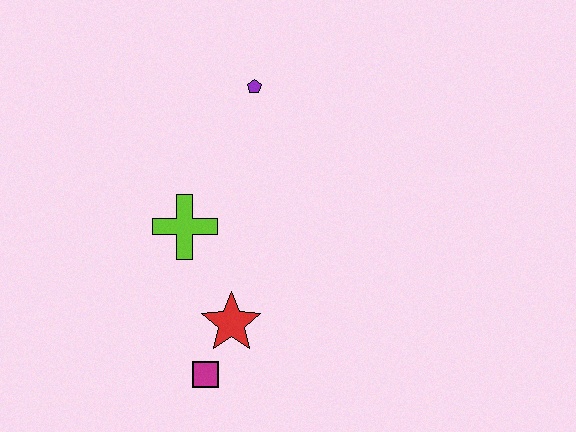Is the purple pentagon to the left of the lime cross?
No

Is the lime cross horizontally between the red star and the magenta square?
No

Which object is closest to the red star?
The magenta square is closest to the red star.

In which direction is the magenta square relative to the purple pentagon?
The magenta square is below the purple pentagon.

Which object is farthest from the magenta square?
The purple pentagon is farthest from the magenta square.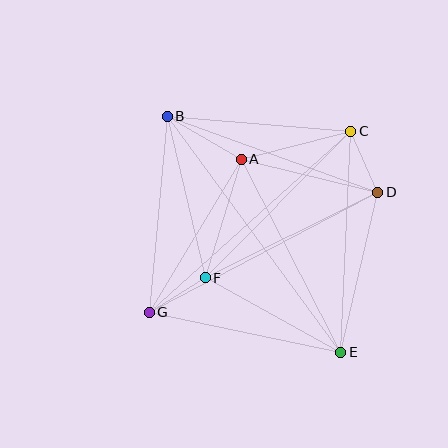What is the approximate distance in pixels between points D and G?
The distance between D and G is approximately 258 pixels.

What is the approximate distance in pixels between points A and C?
The distance between A and C is approximately 113 pixels.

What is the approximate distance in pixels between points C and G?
The distance between C and G is approximately 271 pixels.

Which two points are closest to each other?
Points F and G are closest to each other.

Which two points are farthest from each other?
Points B and E are farthest from each other.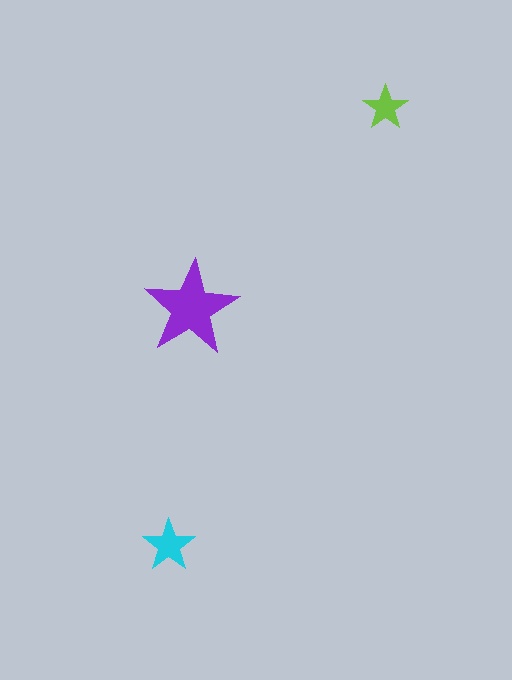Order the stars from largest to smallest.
the purple one, the cyan one, the lime one.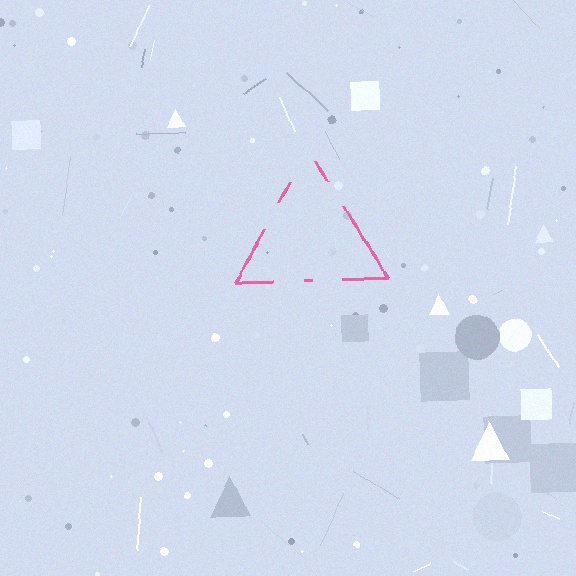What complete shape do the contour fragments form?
The contour fragments form a triangle.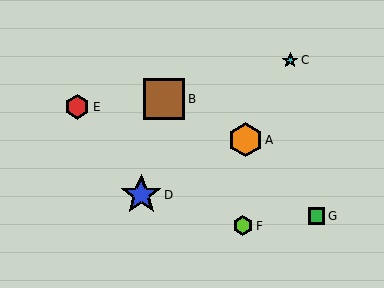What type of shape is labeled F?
Shape F is a lime hexagon.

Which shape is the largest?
The brown square (labeled B) is the largest.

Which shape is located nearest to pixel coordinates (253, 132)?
The orange hexagon (labeled A) at (245, 140) is nearest to that location.